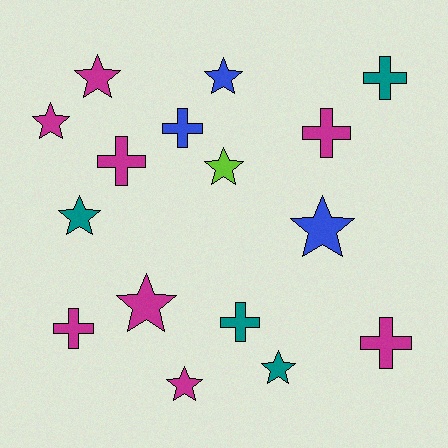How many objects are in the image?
There are 16 objects.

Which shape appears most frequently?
Star, with 9 objects.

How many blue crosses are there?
There is 1 blue cross.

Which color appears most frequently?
Magenta, with 8 objects.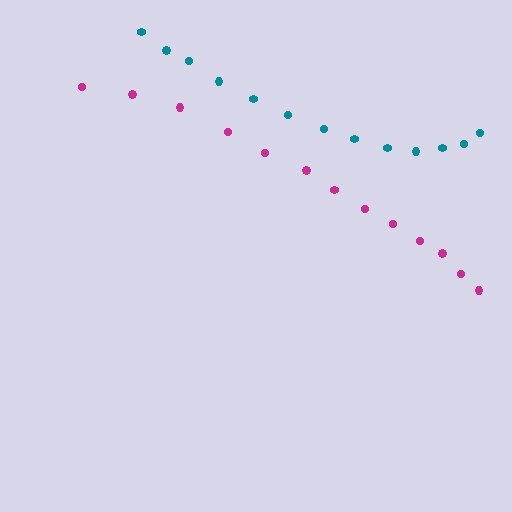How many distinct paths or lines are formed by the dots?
There are 2 distinct paths.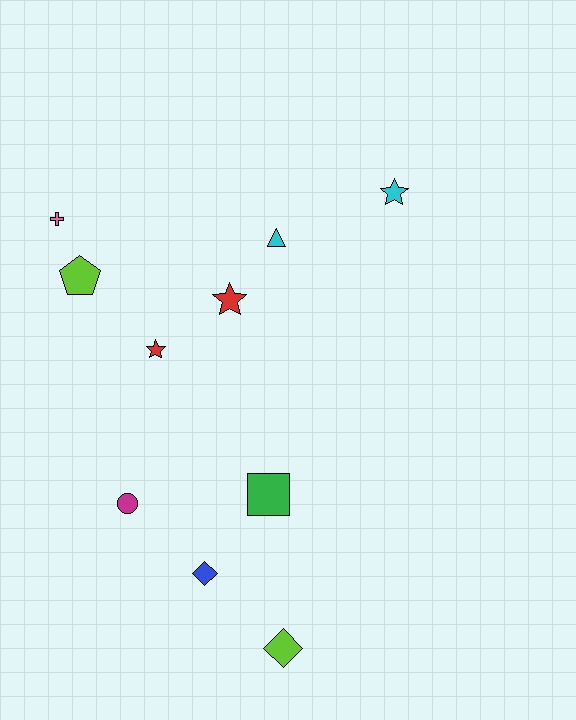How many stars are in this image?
There are 3 stars.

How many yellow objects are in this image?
There are no yellow objects.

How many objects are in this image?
There are 10 objects.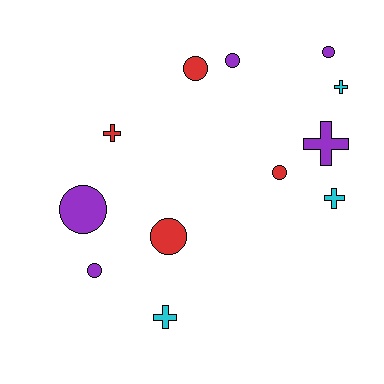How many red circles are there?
There are 3 red circles.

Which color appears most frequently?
Purple, with 5 objects.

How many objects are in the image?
There are 12 objects.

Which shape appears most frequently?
Circle, with 7 objects.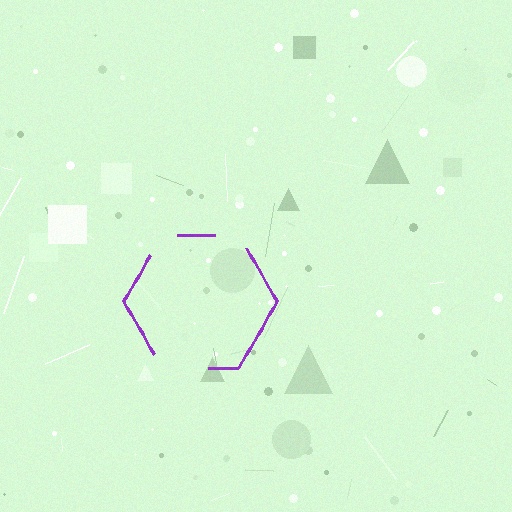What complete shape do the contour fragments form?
The contour fragments form a hexagon.